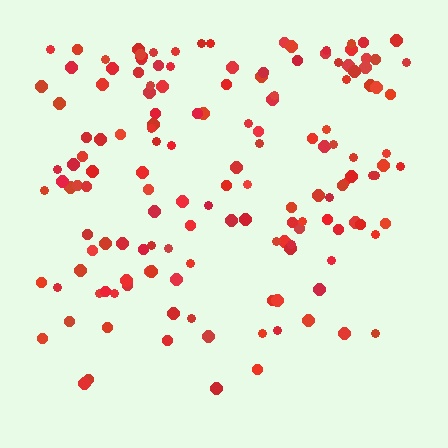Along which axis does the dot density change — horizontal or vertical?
Vertical.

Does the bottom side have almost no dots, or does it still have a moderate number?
Still a moderate number, just noticeably fewer than the top.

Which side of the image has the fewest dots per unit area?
The bottom.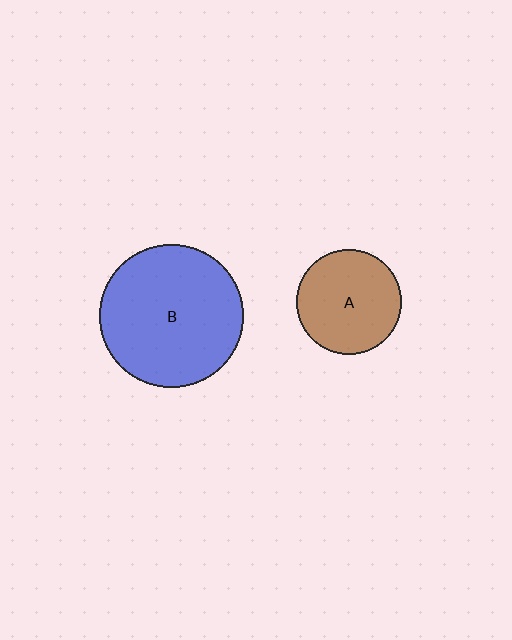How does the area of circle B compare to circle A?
Approximately 1.9 times.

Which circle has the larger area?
Circle B (blue).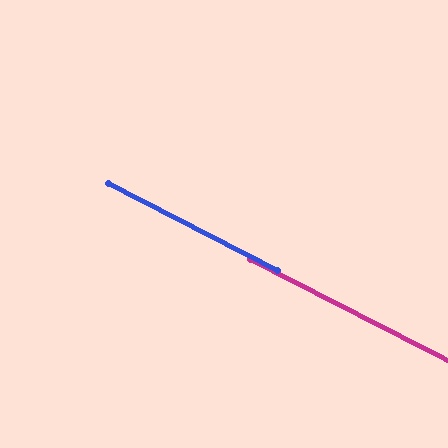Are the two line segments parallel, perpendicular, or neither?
Parallel — their directions differ by only 0.1°.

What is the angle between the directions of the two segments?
Approximately 0 degrees.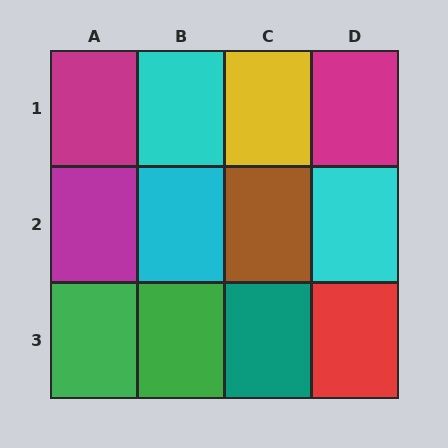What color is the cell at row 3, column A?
Green.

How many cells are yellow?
1 cell is yellow.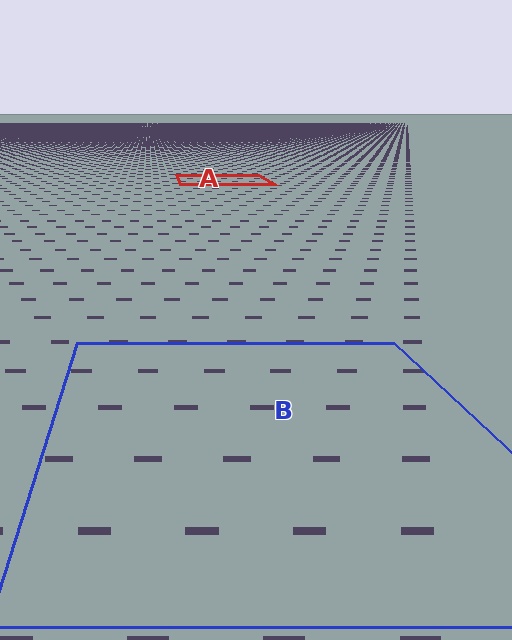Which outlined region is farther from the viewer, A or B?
Region A is farther from the viewer — the texture elements inside it appear smaller and more densely packed.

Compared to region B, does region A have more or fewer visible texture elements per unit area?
Region A has more texture elements per unit area — they are packed more densely because it is farther away.